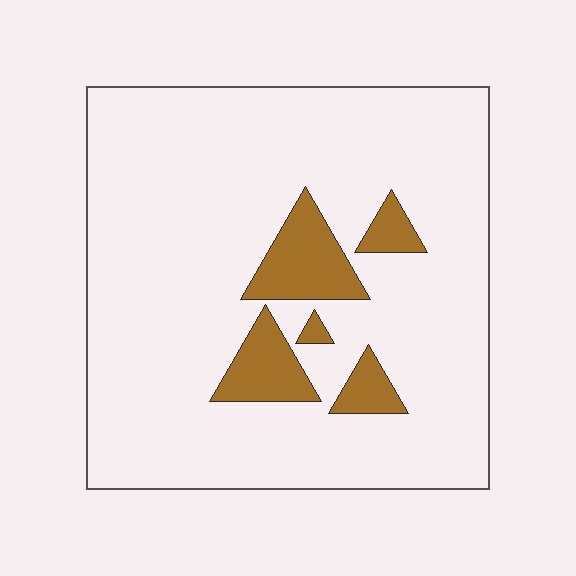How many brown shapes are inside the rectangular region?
5.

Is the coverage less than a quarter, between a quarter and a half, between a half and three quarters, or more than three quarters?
Less than a quarter.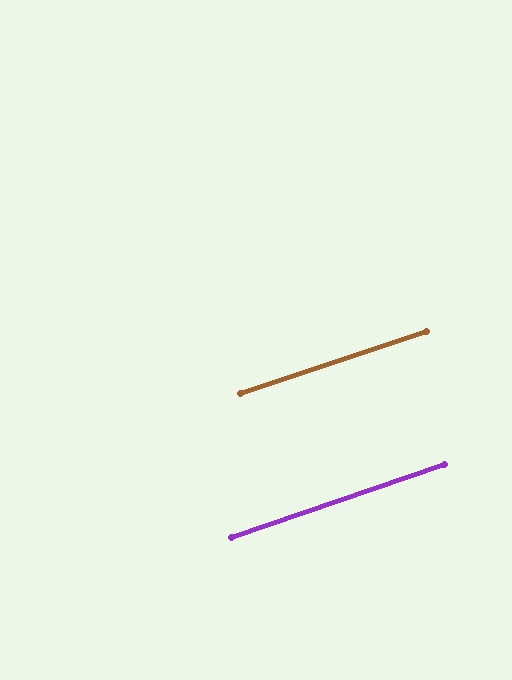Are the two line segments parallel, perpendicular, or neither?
Parallel — their directions differ by only 0.8°.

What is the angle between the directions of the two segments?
Approximately 1 degree.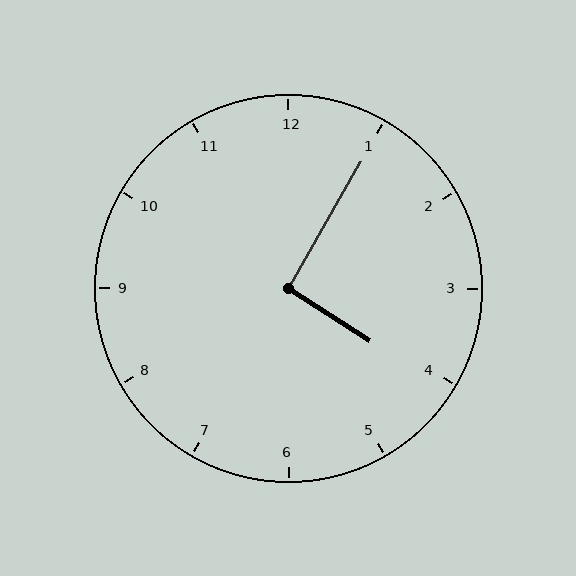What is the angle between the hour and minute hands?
Approximately 92 degrees.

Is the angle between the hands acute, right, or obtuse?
It is right.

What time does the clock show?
4:05.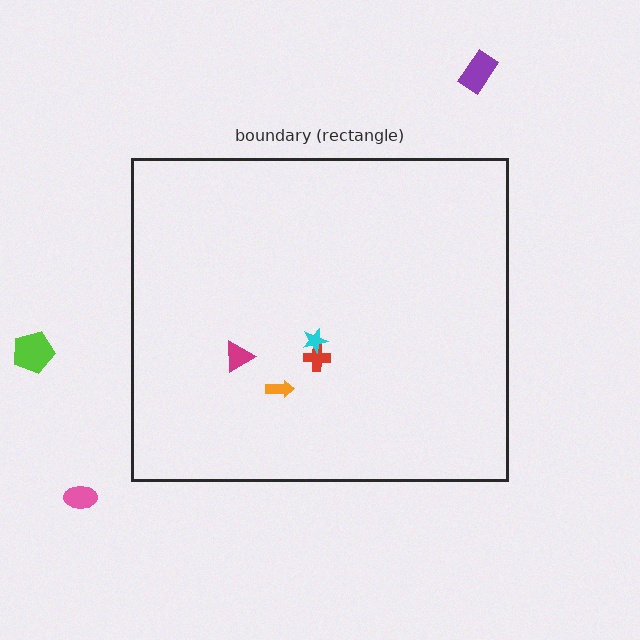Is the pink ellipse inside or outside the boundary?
Outside.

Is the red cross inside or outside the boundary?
Inside.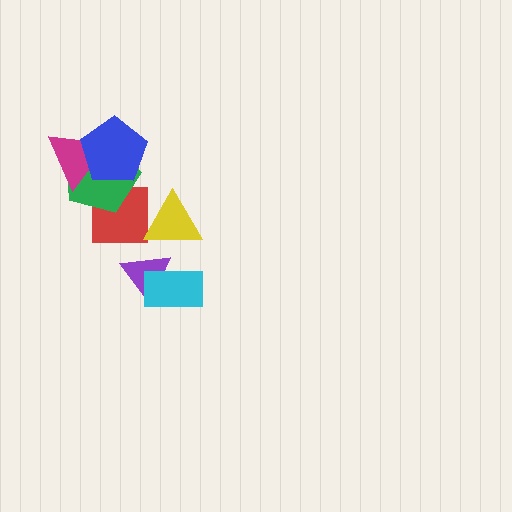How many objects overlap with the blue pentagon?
2 objects overlap with the blue pentagon.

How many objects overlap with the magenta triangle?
2 objects overlap with the magenta triangle.